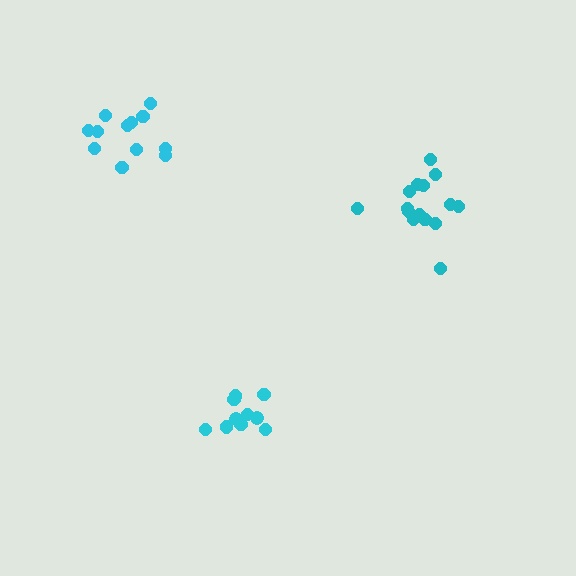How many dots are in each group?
Group 1: 10 dots, Group 2: 15 dots, Group 3: 12 dots (37 total).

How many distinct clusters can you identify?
There are 3 distinct clusters.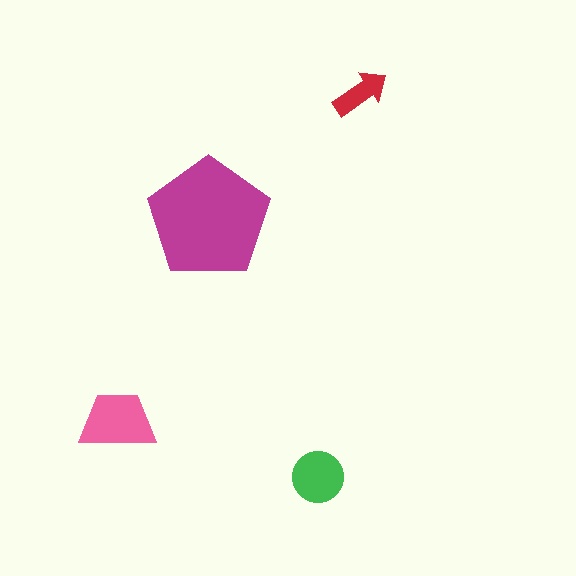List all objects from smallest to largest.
The red arrow, the green circle, the pink trapezoid, the magenta pentagon.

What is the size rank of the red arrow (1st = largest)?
4th.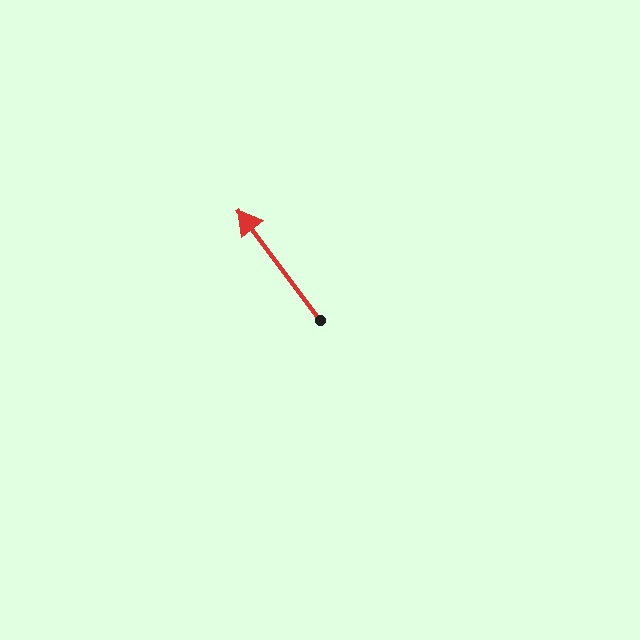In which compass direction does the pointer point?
Northwest.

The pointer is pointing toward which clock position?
Roughly 11 o'clock.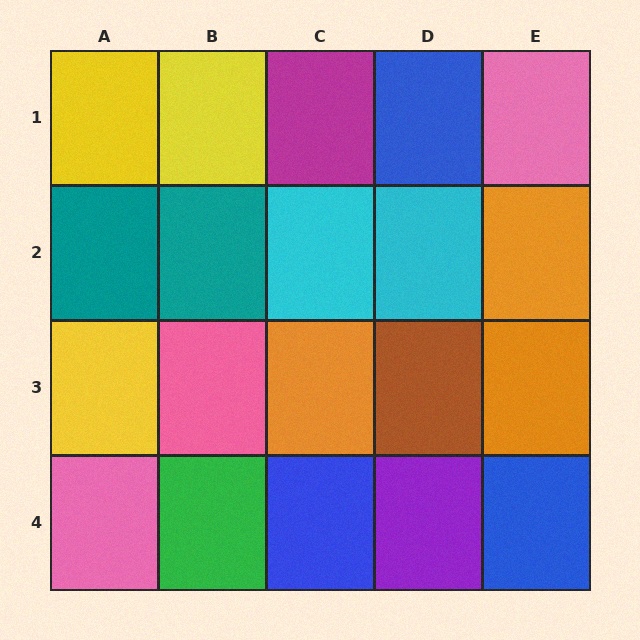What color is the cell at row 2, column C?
Cyan.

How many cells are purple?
1 cell is purple.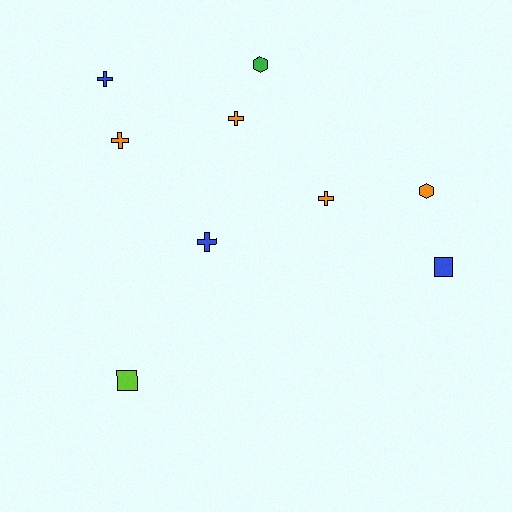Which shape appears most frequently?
Cross, with 5 objects.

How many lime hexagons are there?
There are no lime hexagons.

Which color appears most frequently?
Orange, with 4 objects.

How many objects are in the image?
There are 9 objects.